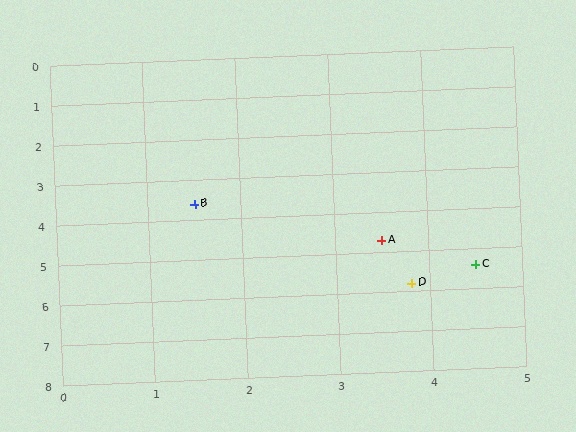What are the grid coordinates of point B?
Point B is at approximately (1.5, 3.6).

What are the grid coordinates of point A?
Point A is at approximately (3.5, 4.7).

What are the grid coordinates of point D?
Point D is at approximately (3.8, 5.8).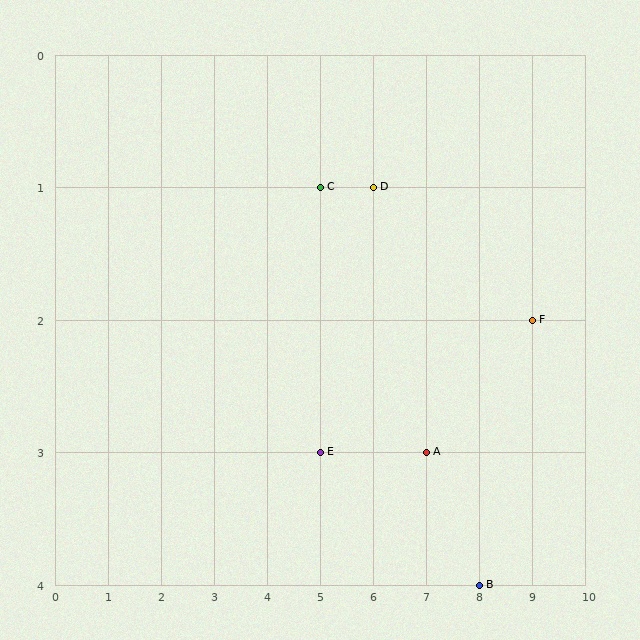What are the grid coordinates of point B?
Point B is at grid coordinates (8, 4).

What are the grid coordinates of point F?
Point F is at grid coordinates (9, 2).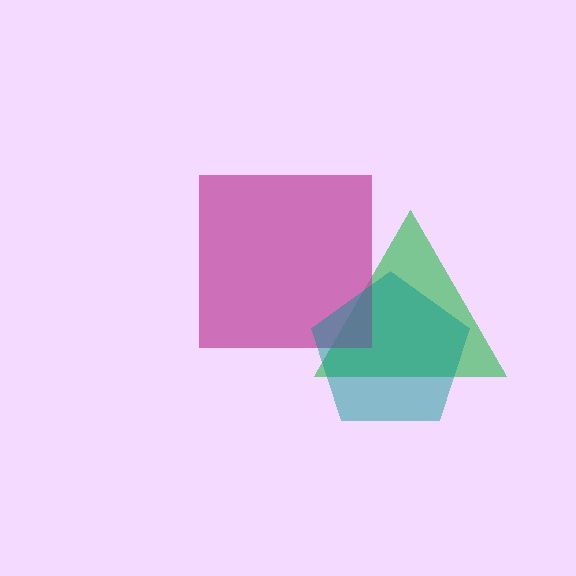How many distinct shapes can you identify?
There are 3 distinct shapes: a green triangle, a magenta square, a teal pentagon.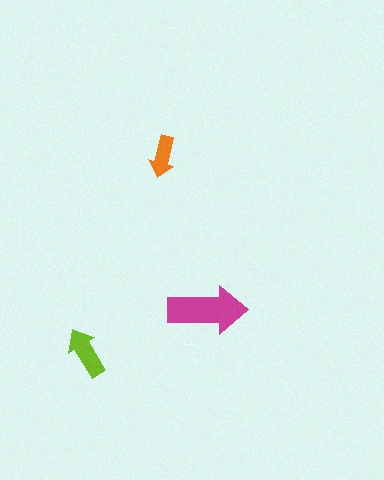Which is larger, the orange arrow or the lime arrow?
The lime one.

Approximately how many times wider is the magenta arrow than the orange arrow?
About 2 times wider.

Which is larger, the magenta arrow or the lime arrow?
The magenta one.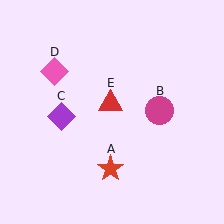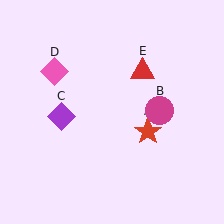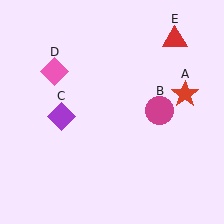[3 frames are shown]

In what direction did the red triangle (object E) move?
The red triangle (object E) moved up and to the right.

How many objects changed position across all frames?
2 objects changed position: red star (object A), red triangle (object E).